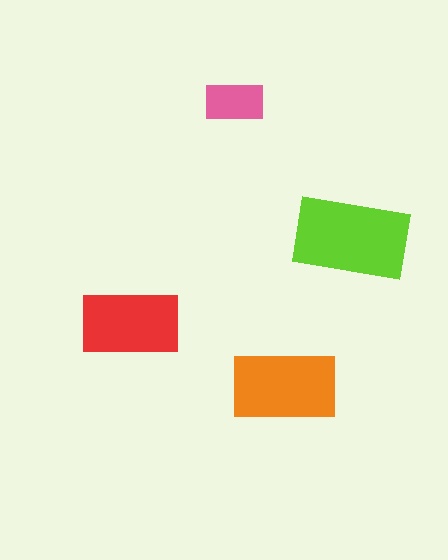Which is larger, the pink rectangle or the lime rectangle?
The lime one.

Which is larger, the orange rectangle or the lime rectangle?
The lime one.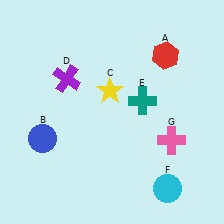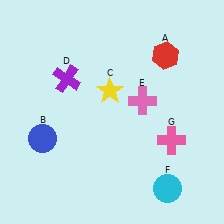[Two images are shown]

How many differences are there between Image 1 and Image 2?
There is 1 difference between the two images.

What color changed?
The cross (E) changed from teal in Image 1 to pink in Image 2.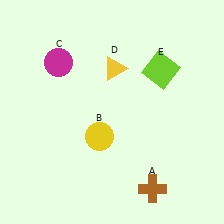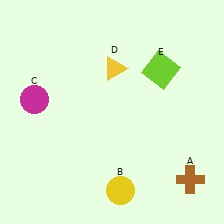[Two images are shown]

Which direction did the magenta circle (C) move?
The magenta circle (C) moved down.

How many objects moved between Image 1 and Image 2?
3 objects moved between the two images.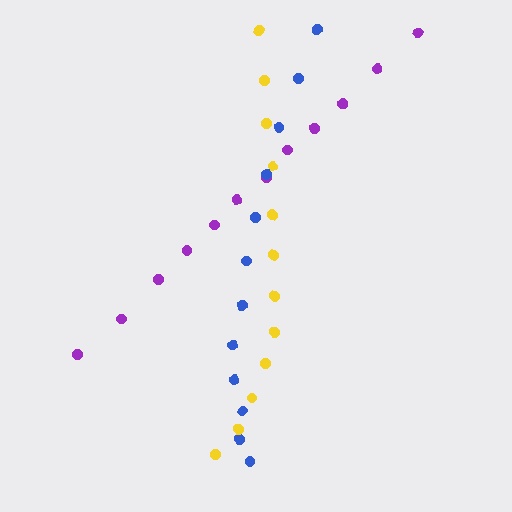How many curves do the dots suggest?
There are 3 distinct paths.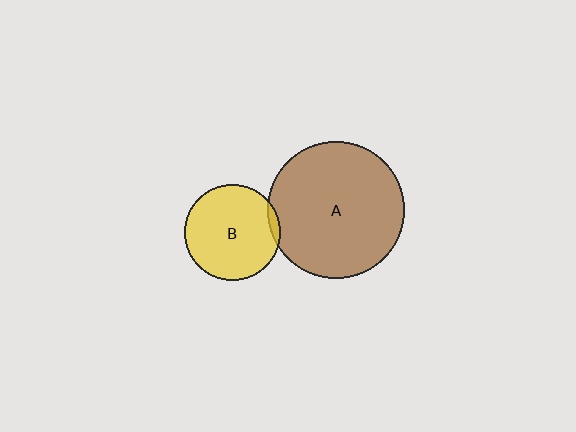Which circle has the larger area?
Circle A (brown).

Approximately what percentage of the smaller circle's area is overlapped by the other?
Approximately 5%.